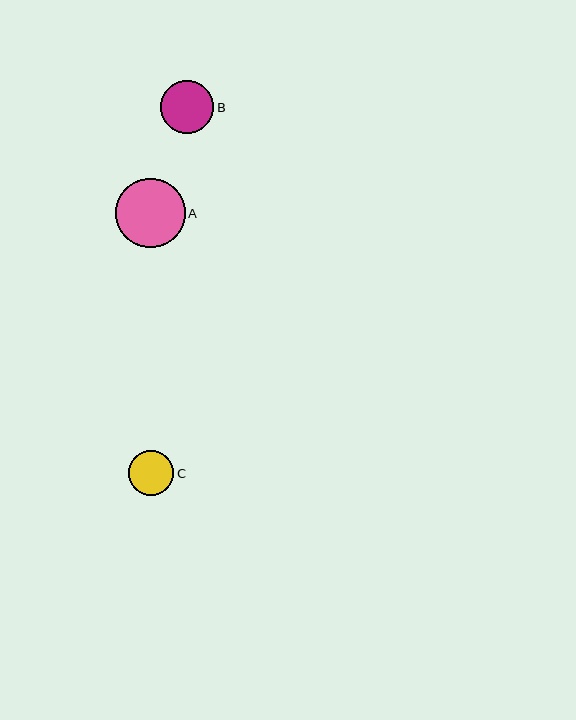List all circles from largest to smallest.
From largest to smallest: A, B, C.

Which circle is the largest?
Circle A is the largest with a size of approximately 69 pixels.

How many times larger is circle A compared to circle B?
Circle A is approximately 1.3 times the size of circle B.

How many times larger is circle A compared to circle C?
Circle A is approximately 1.5 times the size of circle C.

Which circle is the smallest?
Circle C is the smallest with a size of approximately 45 pixels.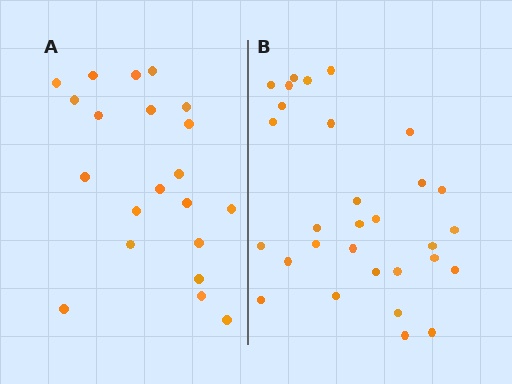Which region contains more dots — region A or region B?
Region B (the right region) has more dots.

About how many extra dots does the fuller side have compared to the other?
Region B has roughly 8 or so more dots than region A.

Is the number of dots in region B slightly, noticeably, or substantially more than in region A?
Region B has noticeably more, but not dramatically so. The ratio is roughly 1.4 to 1.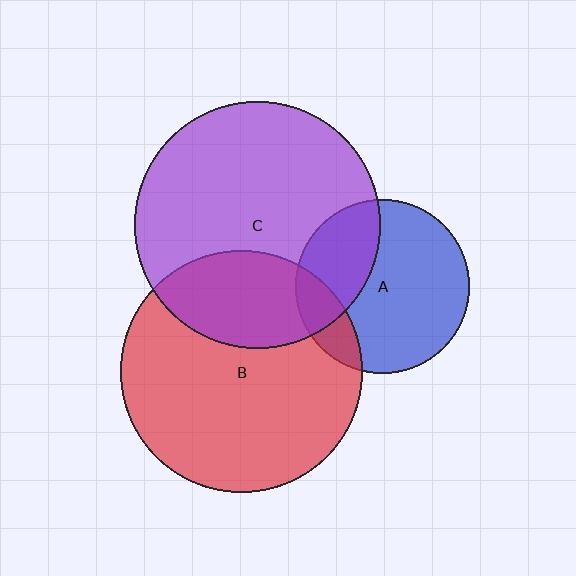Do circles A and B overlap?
Yes.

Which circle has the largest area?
Circle C (purple).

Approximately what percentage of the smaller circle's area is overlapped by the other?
Approximately 15%.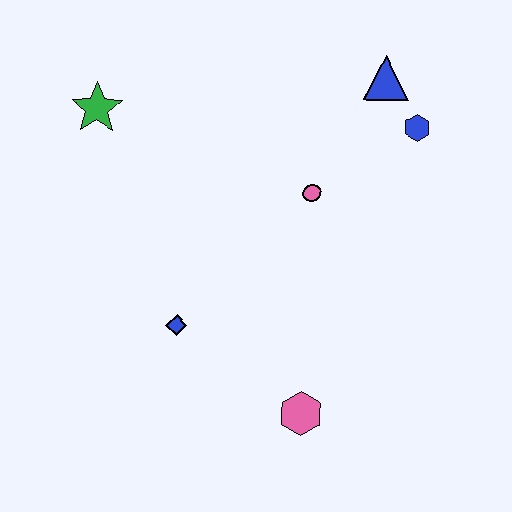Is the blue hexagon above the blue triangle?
No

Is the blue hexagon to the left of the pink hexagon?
No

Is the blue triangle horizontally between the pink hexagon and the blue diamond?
No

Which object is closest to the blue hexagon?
The blue triangle is closest to the blue hexagon.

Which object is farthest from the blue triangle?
The pink hexagon is farthest from the blue triangle.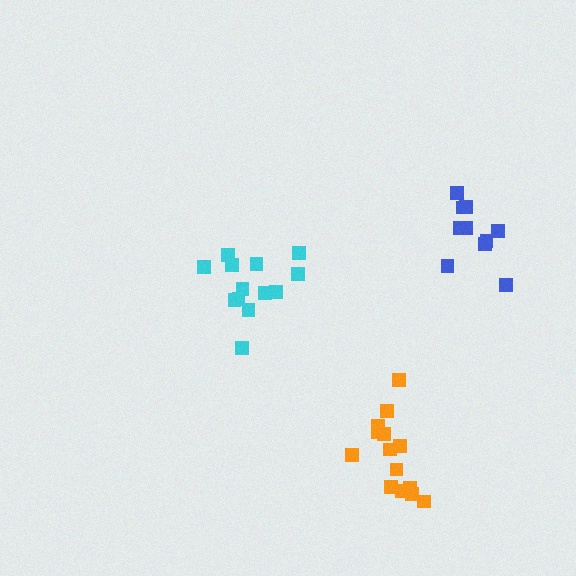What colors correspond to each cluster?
The clusters are colored: cyan, orange, blue.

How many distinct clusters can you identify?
There are 3 distinct clusters.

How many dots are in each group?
Group 1: 13 dots, Group 2: 15 dots, Group 3: 10 dots (38 total).